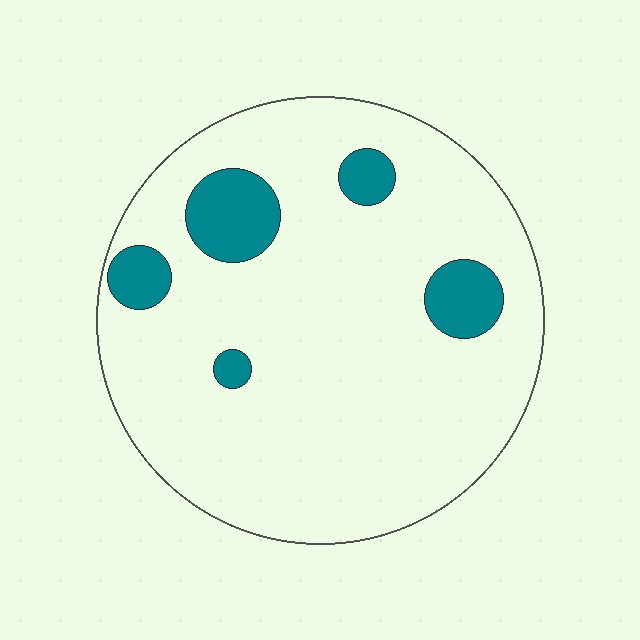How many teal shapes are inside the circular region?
5.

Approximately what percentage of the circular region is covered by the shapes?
Approximately 10%.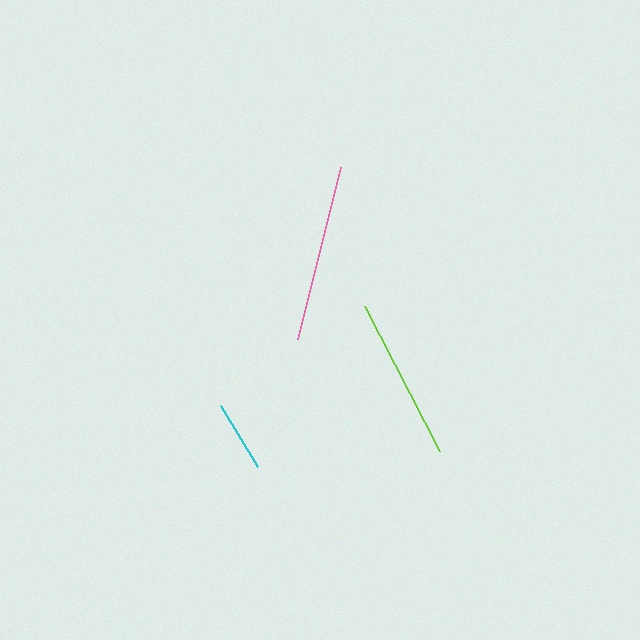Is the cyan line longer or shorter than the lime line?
The lime line is longer than the cyan line.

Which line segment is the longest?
The pink line is the longest at approximately 178 pixels.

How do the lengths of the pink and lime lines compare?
The pink and lime lines are approximately the same length.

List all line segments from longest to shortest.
From longest to shortest: pink, lime, cyan.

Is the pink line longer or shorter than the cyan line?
The pink line is longer than the cyan line.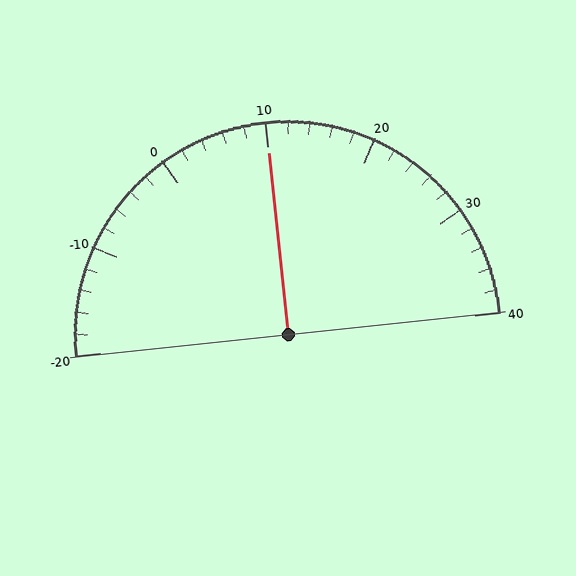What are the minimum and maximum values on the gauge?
The gauge ranges from -20 to 40.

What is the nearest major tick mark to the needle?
The nearest major tick mark is 10.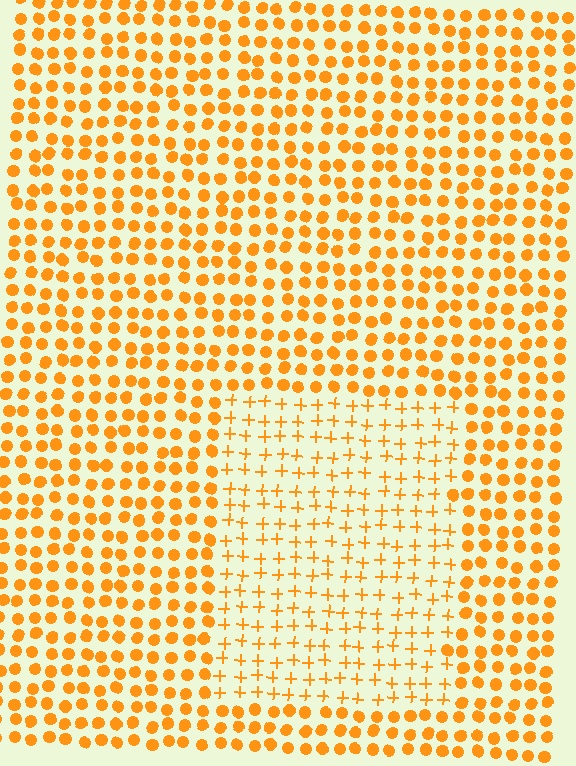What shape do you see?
I see a rectangle.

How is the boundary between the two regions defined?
The boundary is defined by a change in element shape: plus signs inside vs. circles outside. All elements share the same color and spacing.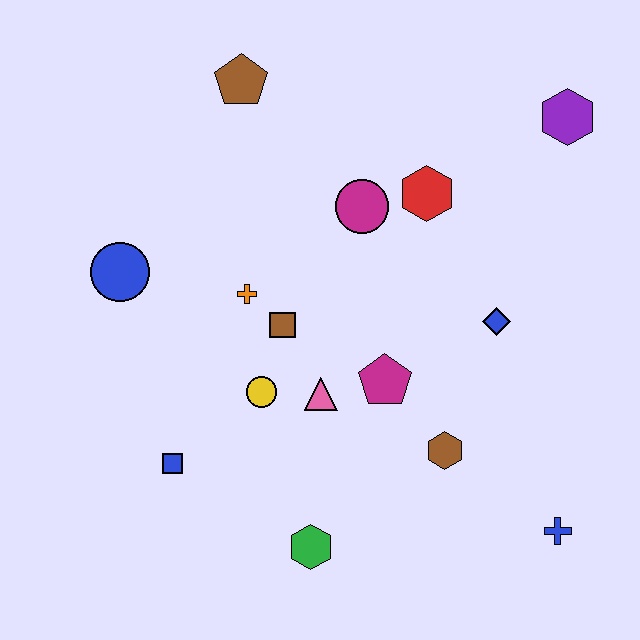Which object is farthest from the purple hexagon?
The blue square is farthest from the purple hexagon.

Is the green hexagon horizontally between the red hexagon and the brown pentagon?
Yes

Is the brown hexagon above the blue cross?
Yes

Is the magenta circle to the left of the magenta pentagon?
Yes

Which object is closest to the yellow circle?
The pink triangle is closest to the yellow circle.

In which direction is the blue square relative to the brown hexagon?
The blue square is to the left of the brown hexagon.